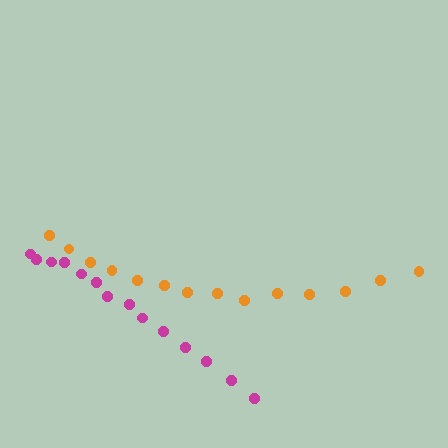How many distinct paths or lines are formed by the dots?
There are 2 distinct paths.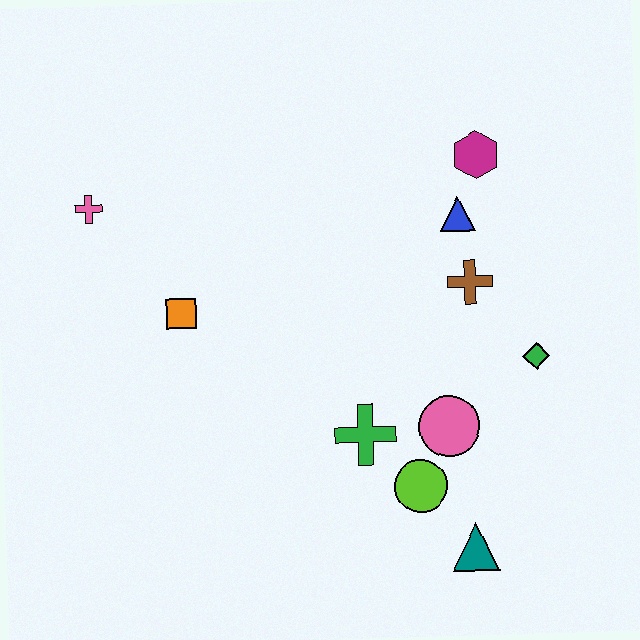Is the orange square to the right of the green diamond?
No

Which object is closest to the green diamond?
The brown cross is closest to the green diamond.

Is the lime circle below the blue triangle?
Yes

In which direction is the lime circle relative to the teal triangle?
The lime circle is above the teal triangle.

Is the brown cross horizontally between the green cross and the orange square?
No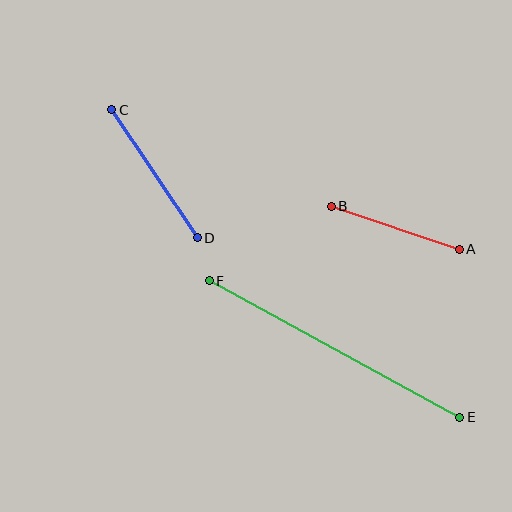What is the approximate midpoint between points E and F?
The midpoint is at approximately (335, 349) pixels.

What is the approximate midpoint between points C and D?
The midpoint is at approximately (155, 174) pixels.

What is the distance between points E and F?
The distance is approximately 285 pixels.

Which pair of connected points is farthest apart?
Points E and F are farthest apart.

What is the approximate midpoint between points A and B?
The midpoint is at approximately (395, 228) pixels.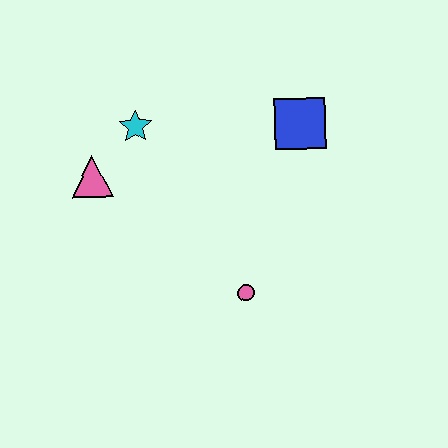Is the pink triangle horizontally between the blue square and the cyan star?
No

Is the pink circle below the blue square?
Yes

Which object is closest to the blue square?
The cyan star is closest to the blue square.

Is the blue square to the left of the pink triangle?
No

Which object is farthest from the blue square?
The pink triangle is farthest from the blue square.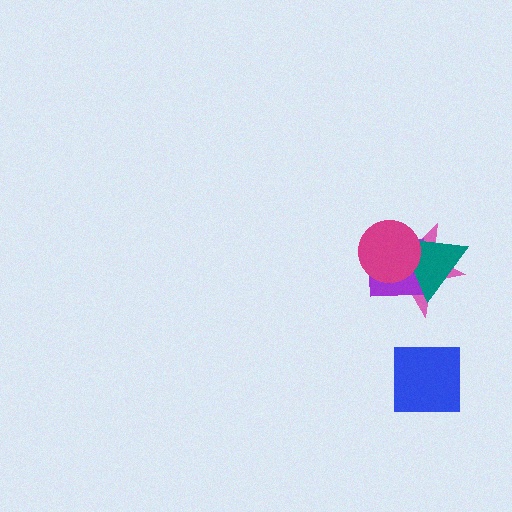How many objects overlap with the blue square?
0 objects overlap with the blue square.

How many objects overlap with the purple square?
3 objects overlap with the purple square.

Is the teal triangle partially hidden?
Yes, it is partially covered by another shape.